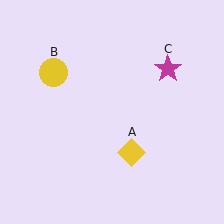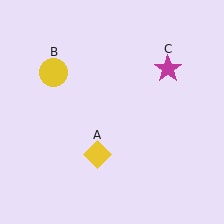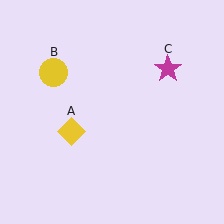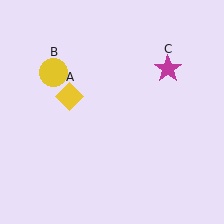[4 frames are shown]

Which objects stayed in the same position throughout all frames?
Yellow circle (object B) and magenta star (object C) remained stationary.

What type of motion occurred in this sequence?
The yellow diamond (object A) rotated clockwise around the center of the scene.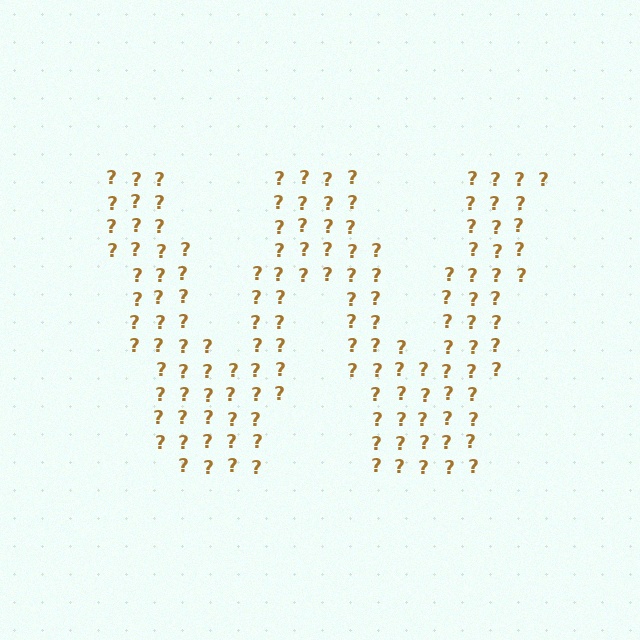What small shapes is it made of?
It is made of small question marks.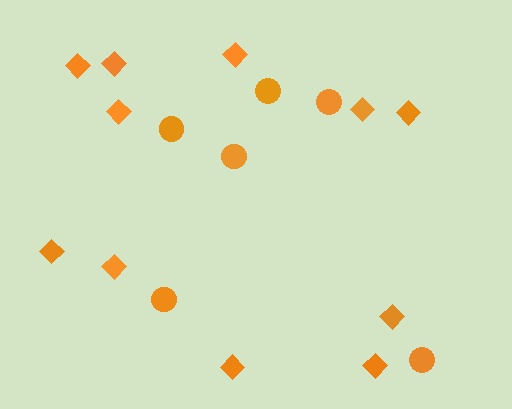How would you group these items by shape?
There are 2 groups: one group of diamonds (11) and one group of circles (6).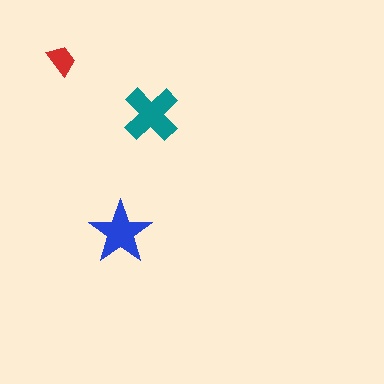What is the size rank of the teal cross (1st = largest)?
1st.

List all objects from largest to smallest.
The teal cross, the blue star, the red trapezoid.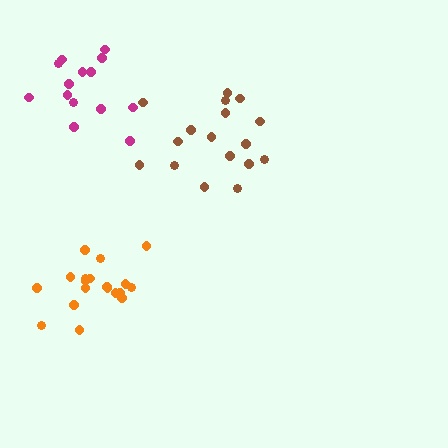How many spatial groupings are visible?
There are 3 spatial groupings.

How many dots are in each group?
Group 1: 19 dots, Group 2: 14 dots, Group 3: 17 dots (50 total).